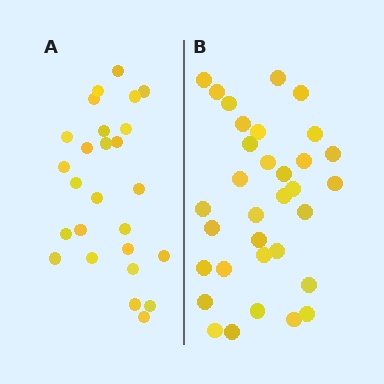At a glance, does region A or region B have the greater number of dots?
Region B (the right region) has more dots.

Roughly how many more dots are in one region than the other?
Region B has roughly 8 or so more dots than region A.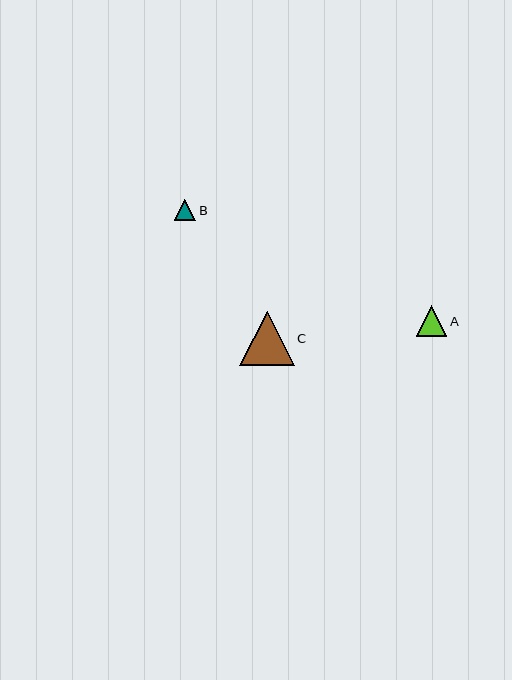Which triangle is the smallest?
Triangle B is the smallest with a size of approximately 21 pixels.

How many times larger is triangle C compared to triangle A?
Triangle C is approximately 1.8 times the size of triangle A.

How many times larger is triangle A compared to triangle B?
Triangle A is approximately 1.4 times the size of triangle B.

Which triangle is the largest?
Triangle C is the largest with a size of approximately 55 pixels.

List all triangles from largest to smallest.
From largest to smallest: C, A, B.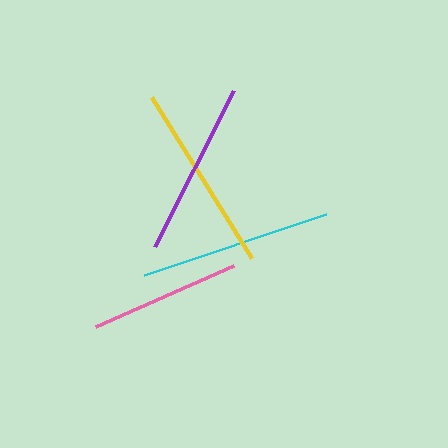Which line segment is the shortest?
The pink line is the shortest at approximately 151 pixels.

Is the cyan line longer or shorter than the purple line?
The cyan line is longer than the purple line.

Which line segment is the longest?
The cyan line is the longest at approximately 191 pixels.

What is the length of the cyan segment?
The cyan segment is approximately 191 pixels long.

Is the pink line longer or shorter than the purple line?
The purple line is longer than the pink line.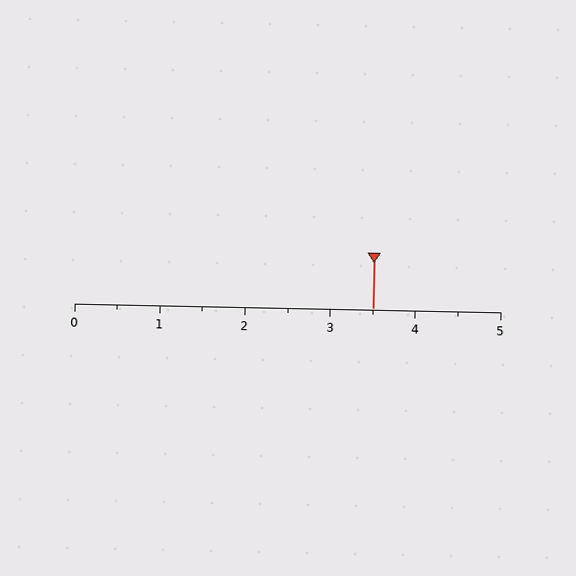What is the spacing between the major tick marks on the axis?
The major ticks are spaced 1 apart.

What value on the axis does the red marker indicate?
The marker indicates approximately 3.5.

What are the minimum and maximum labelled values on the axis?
The axis runs from 0 to 5.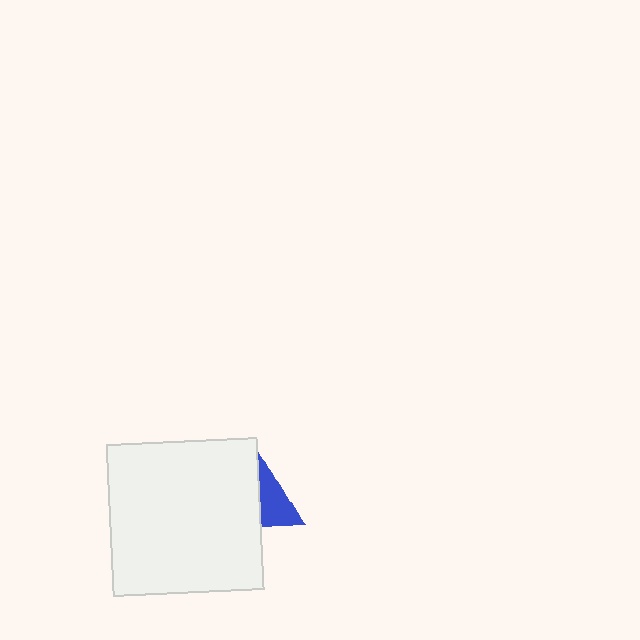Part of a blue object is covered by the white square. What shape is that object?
It is a triangle.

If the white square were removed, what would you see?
You would see the complete blue triangle.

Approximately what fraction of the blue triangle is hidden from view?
Roughly 58% of the blue triangle is hidden behind the white square.